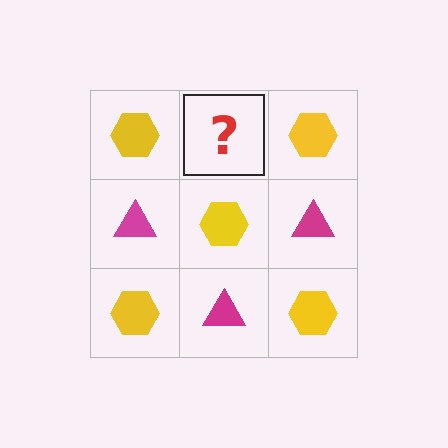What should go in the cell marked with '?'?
The missing cell should contain a magenta triangle.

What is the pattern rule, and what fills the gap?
The rule is that it alternates yellow hexagon and magenta triangle in a checkerboard pattern. The gap should be filled with a magenta triangle.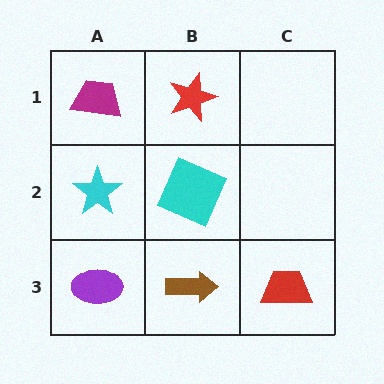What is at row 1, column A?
A magenta trapezoid.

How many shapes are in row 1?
2 shapes.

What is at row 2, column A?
A cyan star.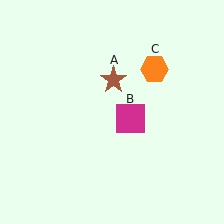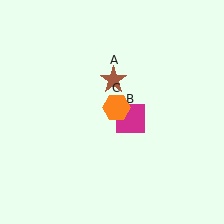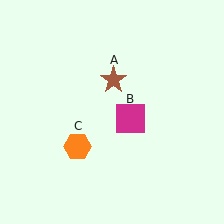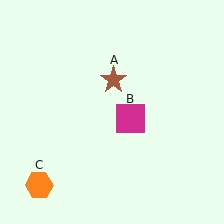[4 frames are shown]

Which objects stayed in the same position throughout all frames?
Brown star (object A) and magenta square (object B) remained stationary.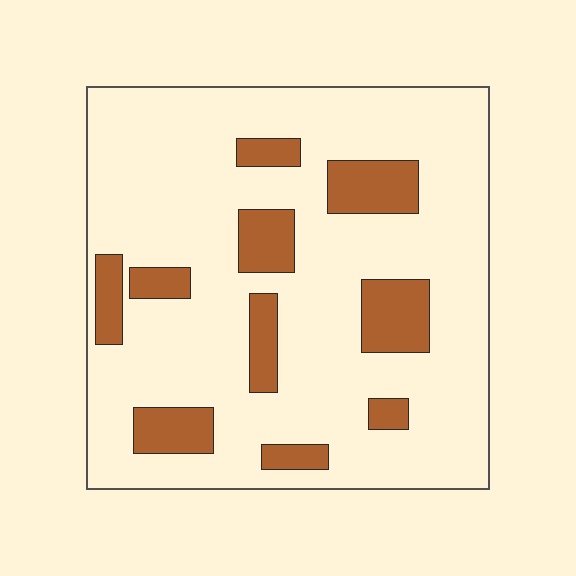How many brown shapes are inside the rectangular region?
10.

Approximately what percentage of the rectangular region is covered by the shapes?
Approximately 20%.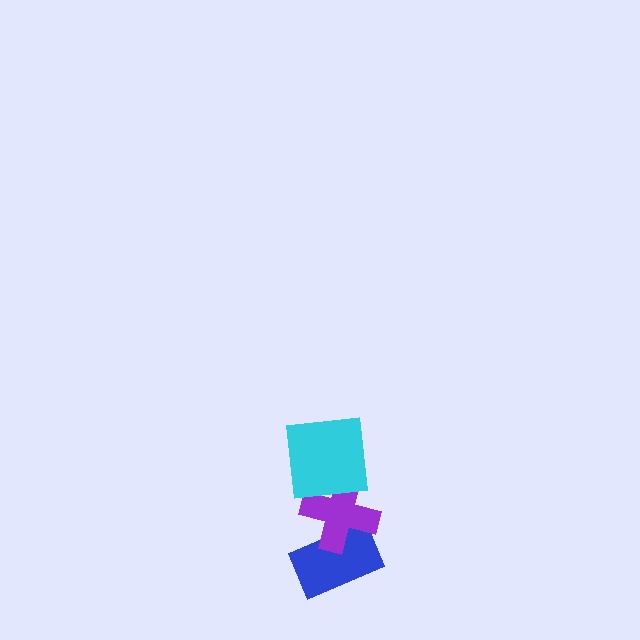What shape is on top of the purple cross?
The cyan square is on top of the purple cross.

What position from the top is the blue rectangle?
The blue rectangle is 3rd from the top.